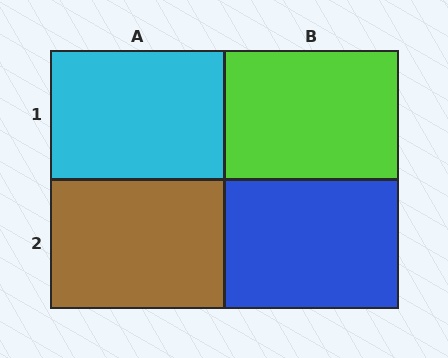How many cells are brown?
1 cell is brown.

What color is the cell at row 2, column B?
Blue.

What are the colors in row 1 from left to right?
Cyan, lime.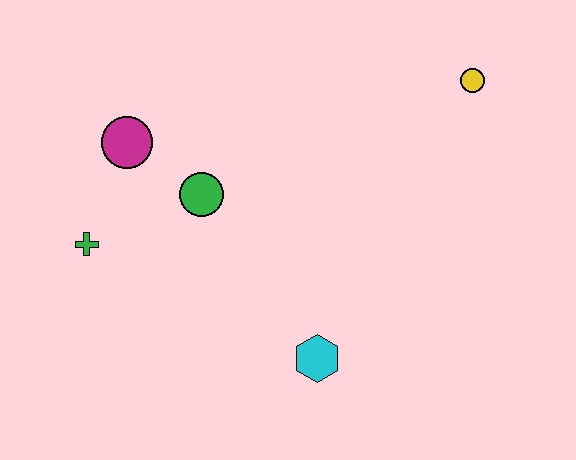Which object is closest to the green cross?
The magenta circle is closest to the green cross.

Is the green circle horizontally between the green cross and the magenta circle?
No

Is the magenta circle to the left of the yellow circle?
Yes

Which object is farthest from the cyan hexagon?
The yellow circle is farthest from the cyan hexagon.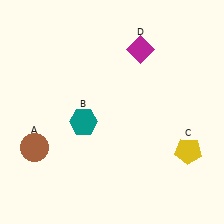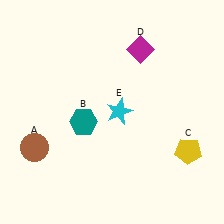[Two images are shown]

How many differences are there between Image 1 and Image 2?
There is 1 difference between the two images.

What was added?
A cyan star (E) was added in Image 2.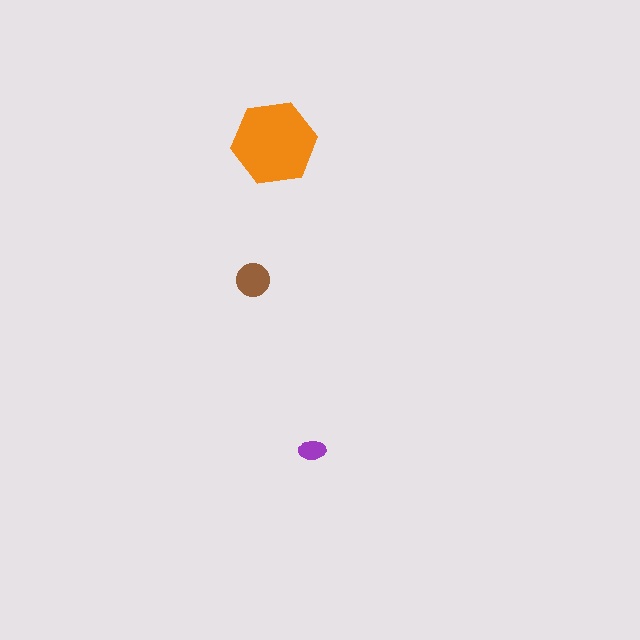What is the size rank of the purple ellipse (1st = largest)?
3rd.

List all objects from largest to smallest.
The orange hexagon, the brown circle, the purple ellipse.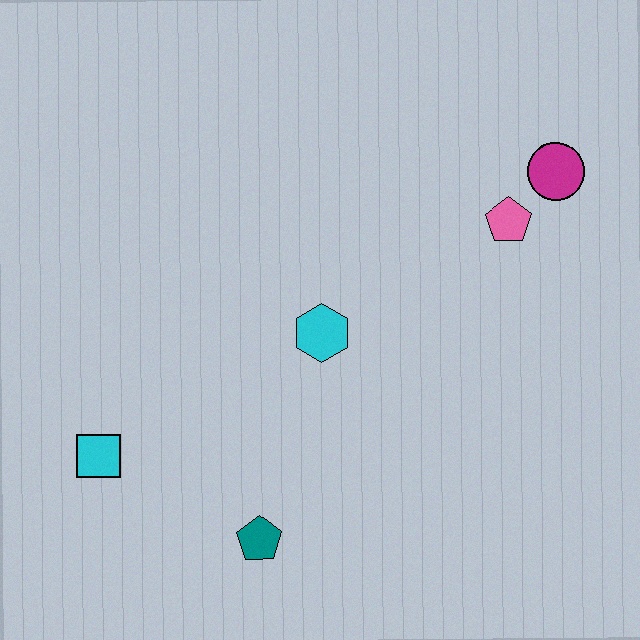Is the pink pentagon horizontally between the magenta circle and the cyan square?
Yes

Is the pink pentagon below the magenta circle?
Yes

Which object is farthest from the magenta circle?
The cyan square is farthest from the magenta circle.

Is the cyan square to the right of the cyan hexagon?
No